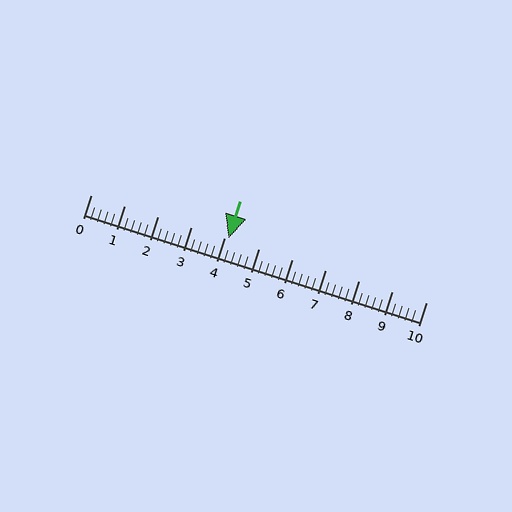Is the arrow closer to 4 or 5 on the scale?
The arrow is closer to 4.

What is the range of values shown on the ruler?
The ruler shows values from 0 to 10.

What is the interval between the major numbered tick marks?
The major tick marks are spaced 1 units apart.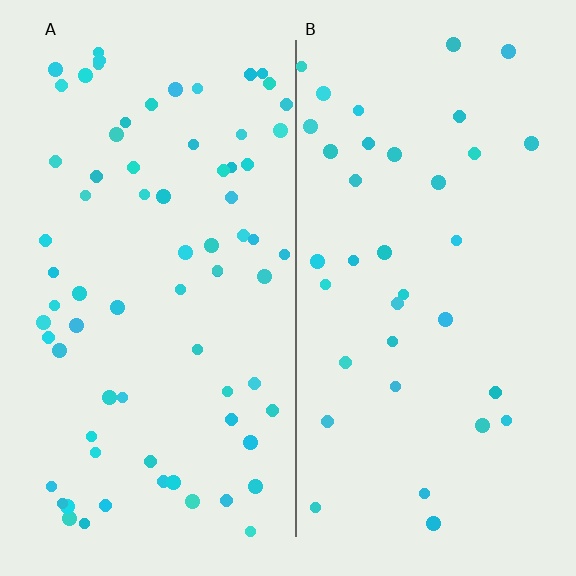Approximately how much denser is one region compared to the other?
Approximately 2.0× — region A over region B.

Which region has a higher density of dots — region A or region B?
A (the left).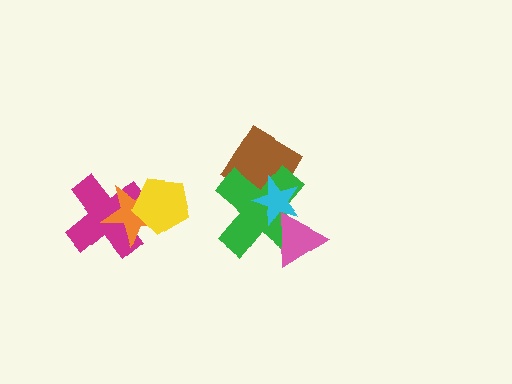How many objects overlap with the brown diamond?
2 objects overlap with the brown diamond.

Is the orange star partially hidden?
Yes, it is partially covered by another shape.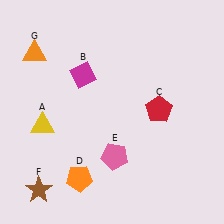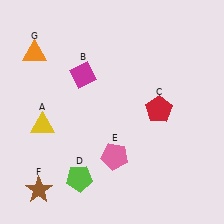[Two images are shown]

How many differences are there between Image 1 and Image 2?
There is 1 difference between the two images.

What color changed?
The pentagon (D) changed from orange in Image 1 to lime in Image 2.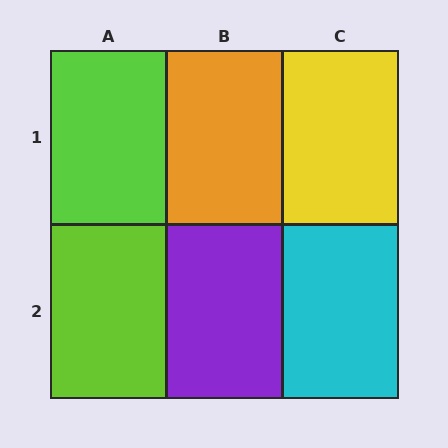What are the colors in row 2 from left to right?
Lime, purple, cyan.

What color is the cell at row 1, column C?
Yellow.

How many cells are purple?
1 cell is purple.